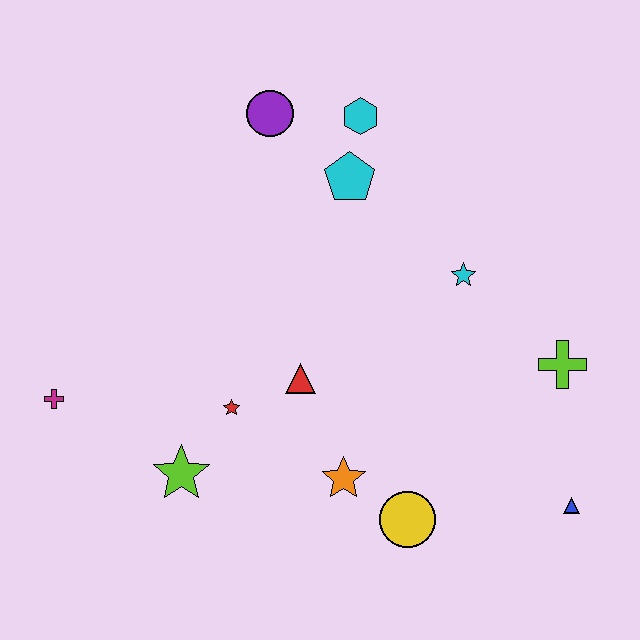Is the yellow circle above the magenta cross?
No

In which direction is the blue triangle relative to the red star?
The blue triangle is to the right of the red star.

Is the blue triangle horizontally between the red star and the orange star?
No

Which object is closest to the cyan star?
The lime cross is closest to the cyan star.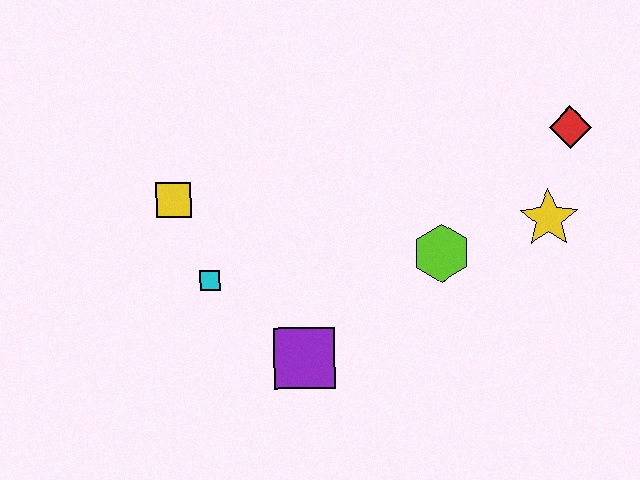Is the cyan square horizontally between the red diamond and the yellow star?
No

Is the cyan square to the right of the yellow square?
Yes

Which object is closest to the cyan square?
The yellow square is closest to the cyan square.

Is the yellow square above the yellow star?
Yes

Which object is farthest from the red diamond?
The yellow square is farthest from the red diamond.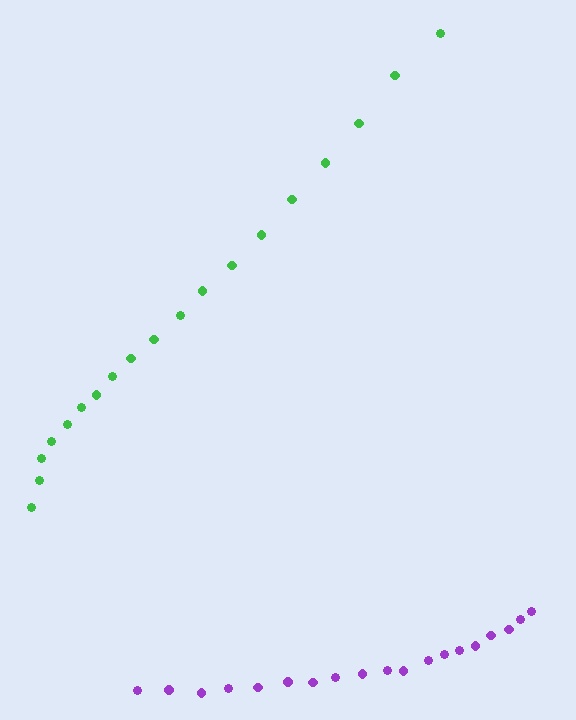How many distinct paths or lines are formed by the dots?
There are 2 distinct paths.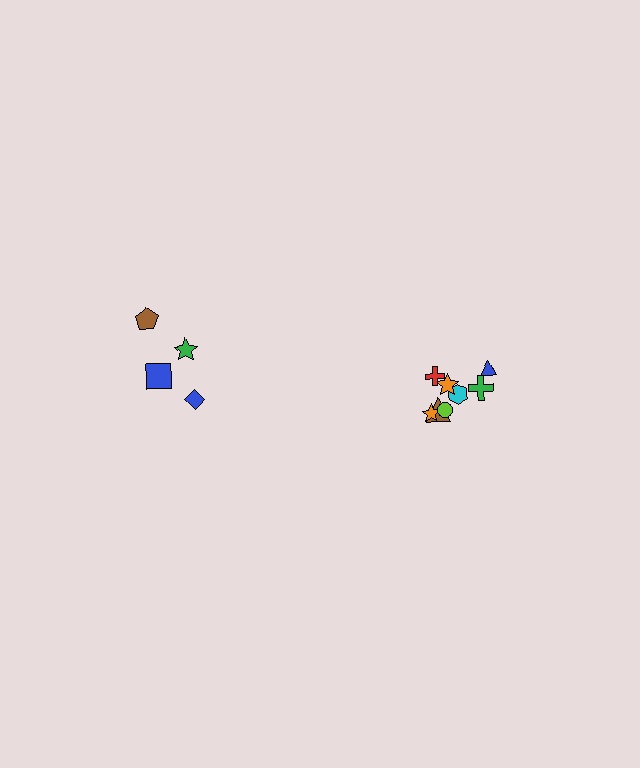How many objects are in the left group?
There are 4 objects.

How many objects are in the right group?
There are 8 objects.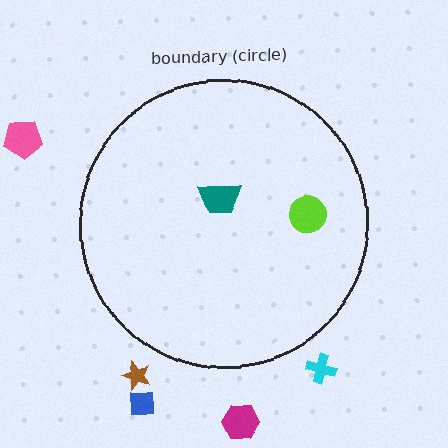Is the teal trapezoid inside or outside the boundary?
Inside.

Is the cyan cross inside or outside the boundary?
Outside.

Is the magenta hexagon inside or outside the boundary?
Outside.